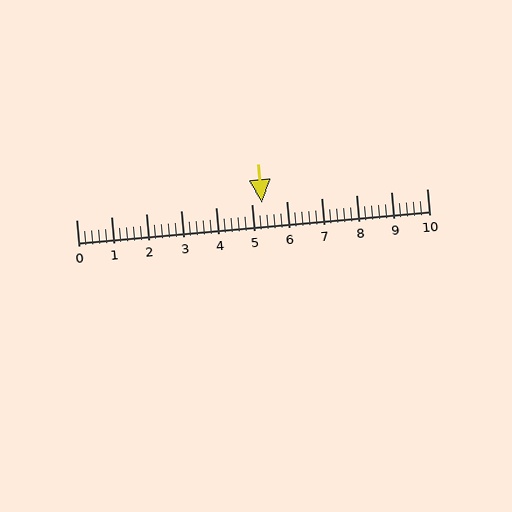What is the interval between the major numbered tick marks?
The major tick marks are spaced 1 units apart.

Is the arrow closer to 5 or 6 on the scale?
The arrow is closer to 5.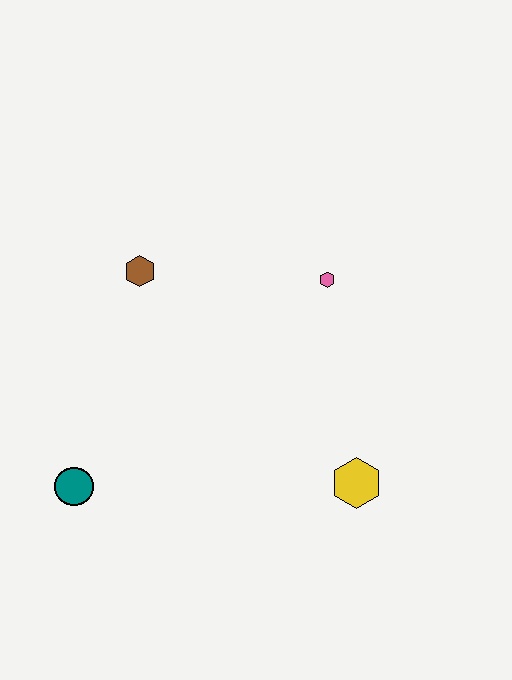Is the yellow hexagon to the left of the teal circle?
No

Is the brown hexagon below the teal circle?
No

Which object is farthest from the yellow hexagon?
The brown hexagon is farthest from the yellow hexagon.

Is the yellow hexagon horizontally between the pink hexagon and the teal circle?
No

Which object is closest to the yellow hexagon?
The pink hexagon is closest to the yellow hexagon.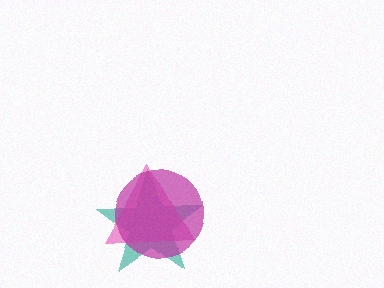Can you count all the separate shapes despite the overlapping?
Yes, there are 3 separate shapes.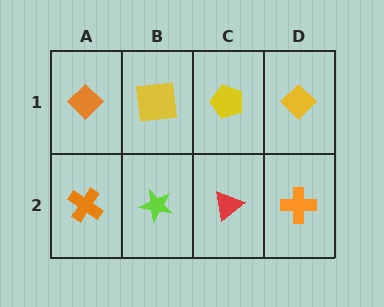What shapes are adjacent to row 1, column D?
An orange cross (row 2, column D), a yellow pentagon (row 1, column C).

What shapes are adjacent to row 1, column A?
An orange cross (row 2, column A), a yellow square (row 1, column B).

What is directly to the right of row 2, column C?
An orange cross.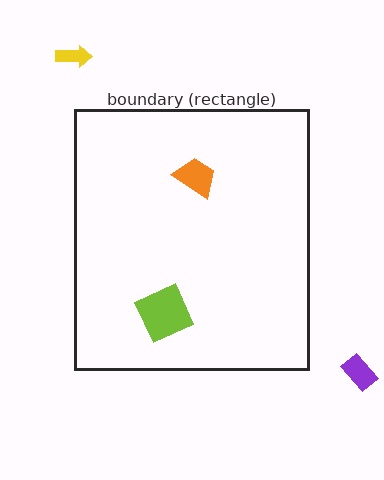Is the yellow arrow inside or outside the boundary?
Outside.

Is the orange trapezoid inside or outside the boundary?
Inside.